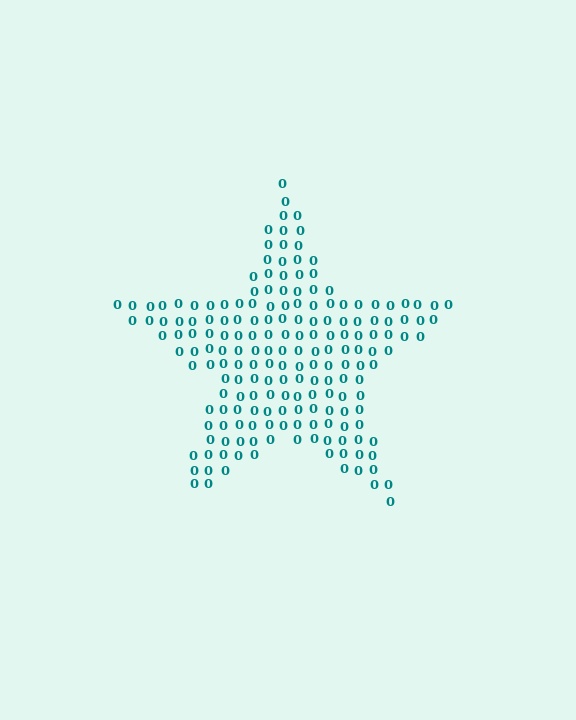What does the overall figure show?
The overall figure shows a star.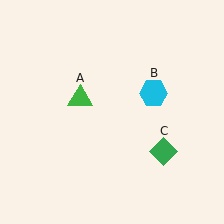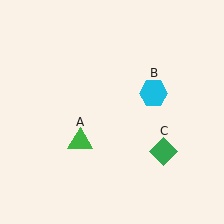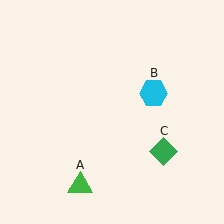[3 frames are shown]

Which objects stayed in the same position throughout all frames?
Cyan hexagon (object B) and green diamond (object C) remained stationary.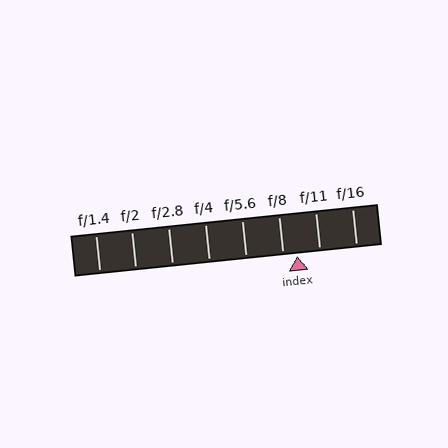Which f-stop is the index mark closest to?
The index mark is closest to f/8.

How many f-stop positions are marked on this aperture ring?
There are 8 f-stop positions marked.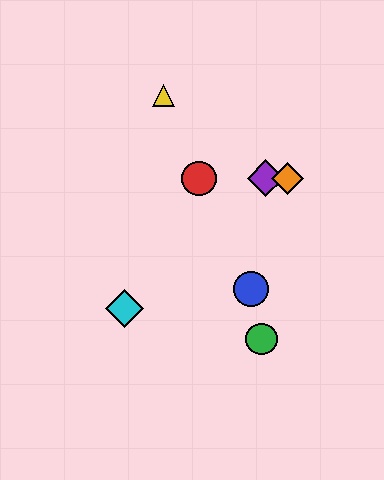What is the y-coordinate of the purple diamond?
The purple diamond is at y≈178.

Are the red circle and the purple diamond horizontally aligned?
Yes, both are at y≈178.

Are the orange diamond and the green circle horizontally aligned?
No, the orange diamond is at y≈178 and the green circle is at y≈339.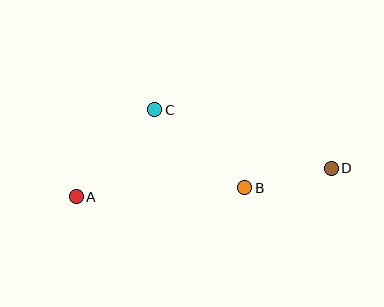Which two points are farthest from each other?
Points A and D are farthest from each other.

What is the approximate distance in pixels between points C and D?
The distance between C and D is approximately 186 pixels.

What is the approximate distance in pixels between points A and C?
The distance between A and C is approximately 117 pixels.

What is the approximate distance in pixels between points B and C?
The distance between B and C is approximately 119 pixels.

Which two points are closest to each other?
Points B and D are closest to each other.